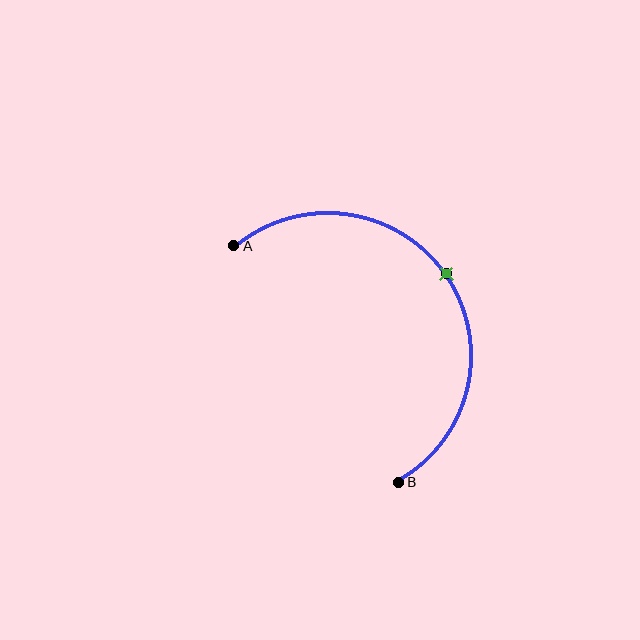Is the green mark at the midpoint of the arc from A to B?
Yes. The green mark lies on the arc at equal arc-length from both A and B — it is the arc midpoint.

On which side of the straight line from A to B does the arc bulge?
The arc bulges above and to the right of the straight line connecting A and B.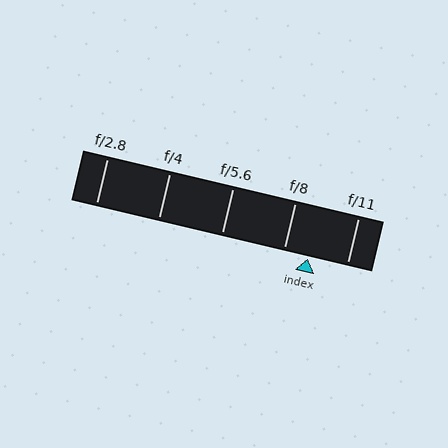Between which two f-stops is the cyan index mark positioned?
The index mark is between f/8 and f/11.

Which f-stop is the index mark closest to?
The index mark is closest to f/8.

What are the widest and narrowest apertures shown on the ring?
The widest aperture shown is f/2.8 and the narrowest is f/11.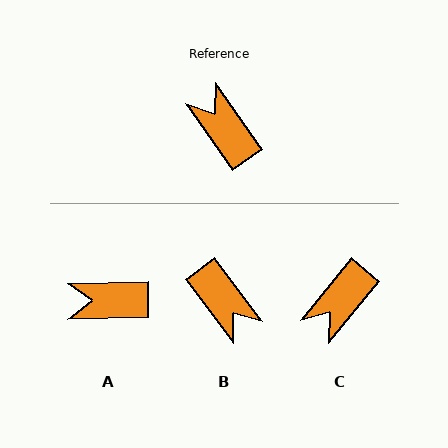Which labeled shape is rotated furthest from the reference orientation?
B, about 178 degrees away.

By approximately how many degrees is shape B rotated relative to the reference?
Approximately 178 degrees clockwise.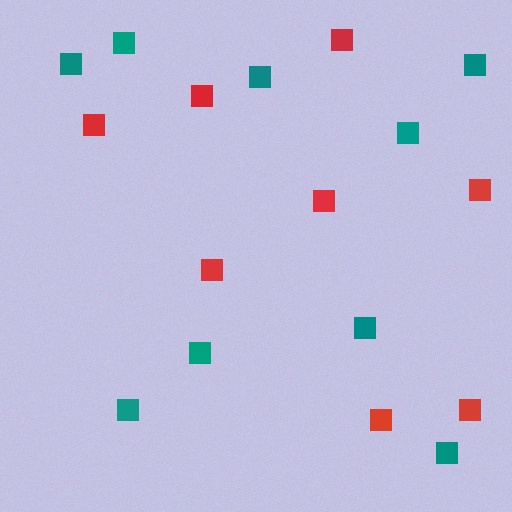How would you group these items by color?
There are 2 groups: one group of teal squares (9) and one group of red squares (8).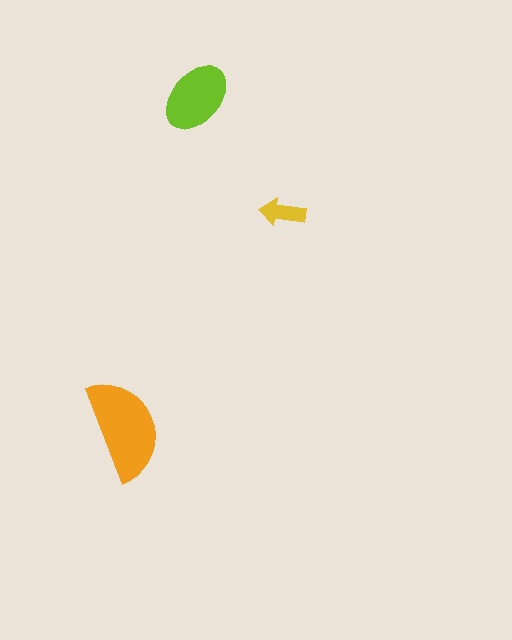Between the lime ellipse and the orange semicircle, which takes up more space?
The orange semicircle.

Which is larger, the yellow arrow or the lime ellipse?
The lime ellipse.